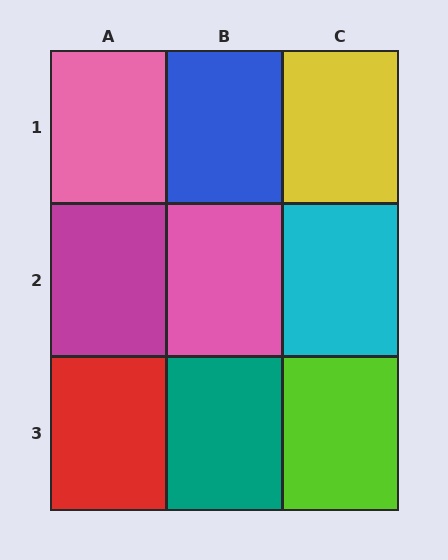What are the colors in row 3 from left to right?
Red, teal, lime.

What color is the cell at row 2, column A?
Magenta.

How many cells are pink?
2 cells are pink.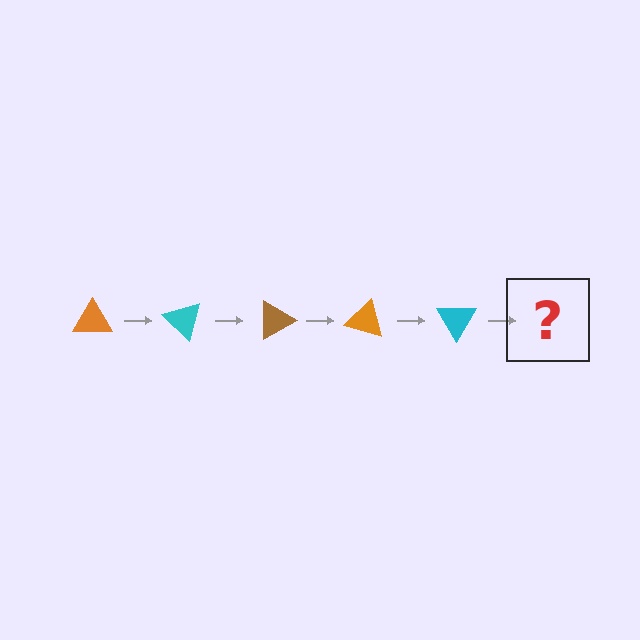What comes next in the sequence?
The next element should be a brown triangle, rotated 225 degrees from the start.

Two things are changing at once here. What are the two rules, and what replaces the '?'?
The two rules are that it rotates 45 degrees each step and the color cycles through orange, cyan, and brown. The '?' should be a brown triangle, rotated 225 degrees from the start.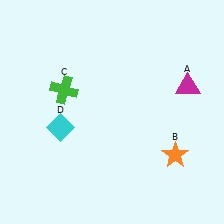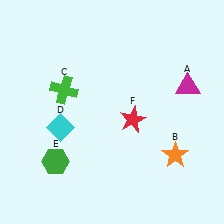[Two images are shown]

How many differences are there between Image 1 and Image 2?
There are 2 differences between the two images.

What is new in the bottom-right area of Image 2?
A red star (F) was added in the bottom-right area of Image 2.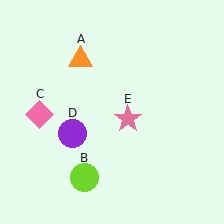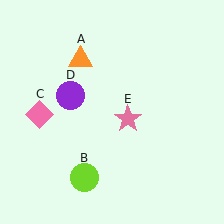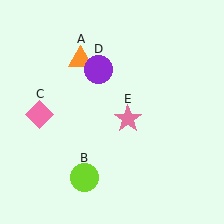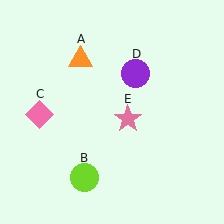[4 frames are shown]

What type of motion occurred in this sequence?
The purple circle (object D) rotated clockwise around the center of the scene.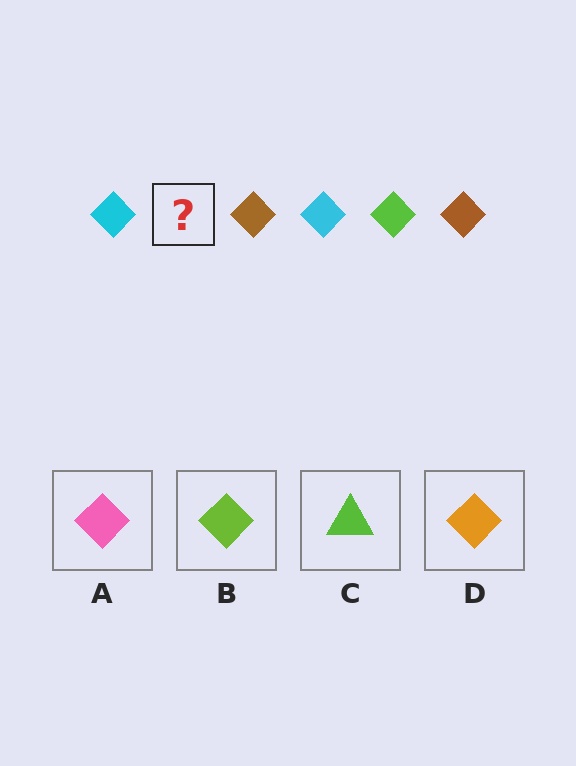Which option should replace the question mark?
Option B.